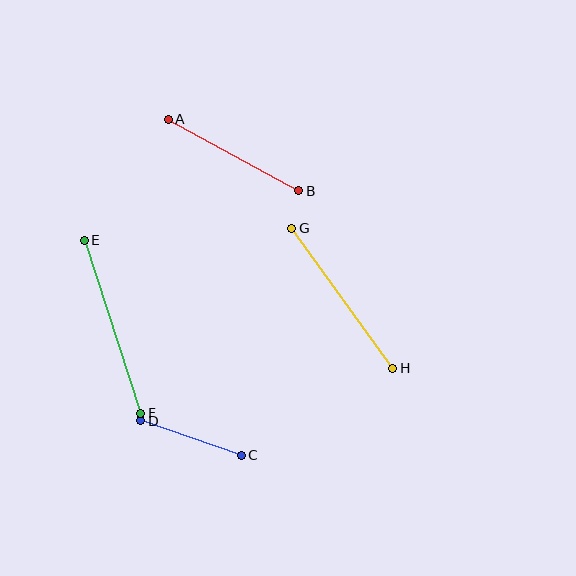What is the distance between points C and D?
The distance is approximately 106 pixels.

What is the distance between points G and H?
The distance is approximately 173 pixels.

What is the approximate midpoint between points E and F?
The midpoint is at approximately (112, 327) pixels.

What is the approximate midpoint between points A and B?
The midpoint is at approximately (234, 155) pixels.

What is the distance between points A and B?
The distance is approximately 149 pixels.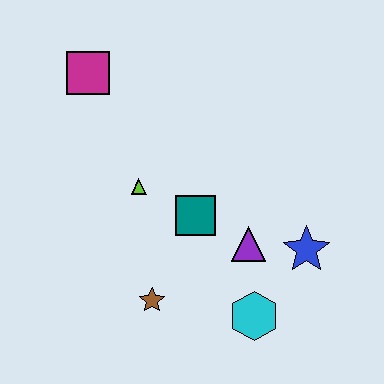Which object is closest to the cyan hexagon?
The purple triangle is closest to the cyan hexagon.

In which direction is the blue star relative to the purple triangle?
The blue star is to the right of the purple triangle.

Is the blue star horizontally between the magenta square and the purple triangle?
No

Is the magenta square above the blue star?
Yes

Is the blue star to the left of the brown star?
No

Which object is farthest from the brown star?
The magenta square is farthest from the brown star.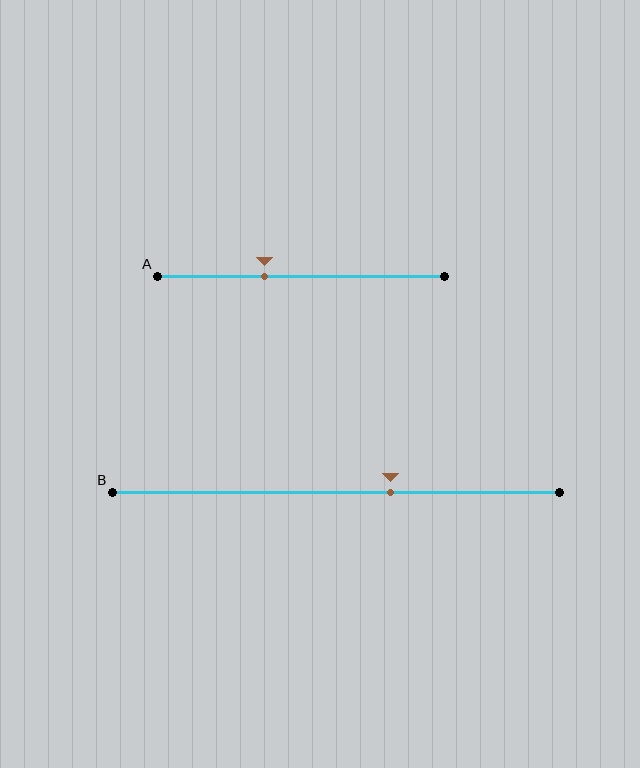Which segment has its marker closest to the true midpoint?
Segment B has its marker closest to the true midpoint.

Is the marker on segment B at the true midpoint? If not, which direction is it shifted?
No, the marker on segment B is shifted to the right by about 12% of the segment length.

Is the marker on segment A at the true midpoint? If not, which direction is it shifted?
No, the marker on segment A is shifted to the left by about 13% of the segment length.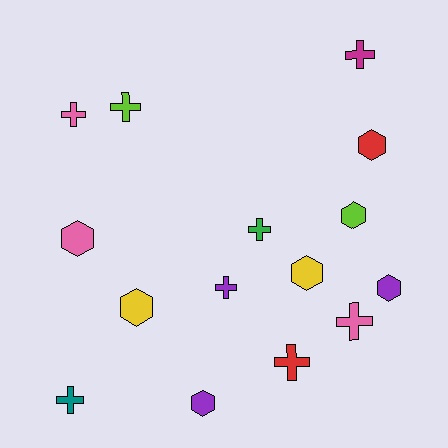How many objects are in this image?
There are 15 objects.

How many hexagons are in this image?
There are 7 hexagons.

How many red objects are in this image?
There are 2 red objects.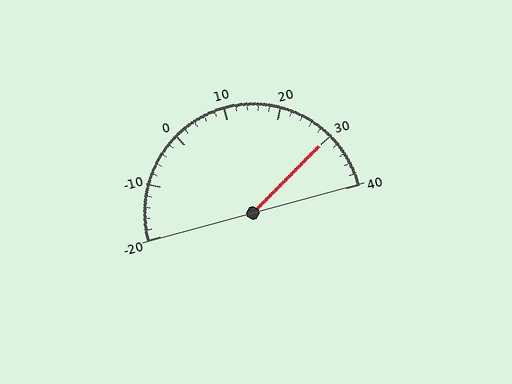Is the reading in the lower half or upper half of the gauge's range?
The reading is in the upper half of the range (-20 to 40).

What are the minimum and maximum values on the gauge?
The gauge ranges from -20 to 40.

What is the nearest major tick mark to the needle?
The nearest major tick mark is 30.